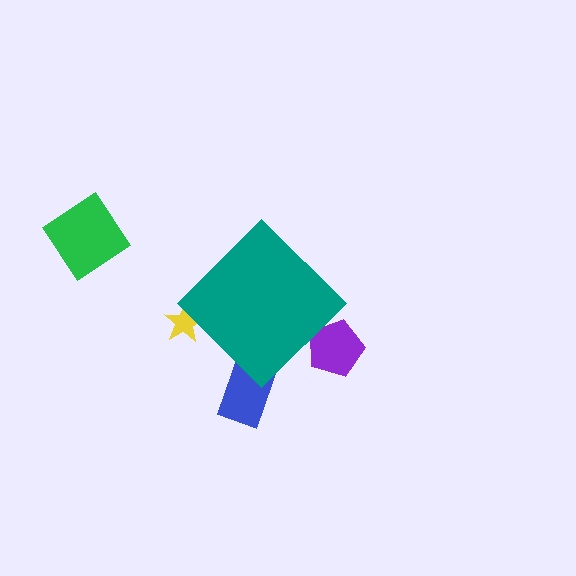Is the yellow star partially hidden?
Yes, the yellow star is partially hidden behind the teal diamond.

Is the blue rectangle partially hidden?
Yes, the blue rectangle is partially hidden behind the teal diamond.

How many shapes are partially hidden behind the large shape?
3 shapes are partially hidden.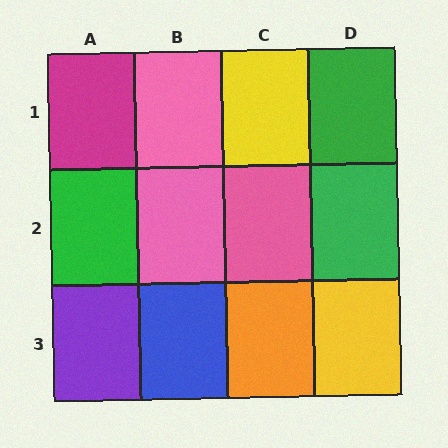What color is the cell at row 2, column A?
Green.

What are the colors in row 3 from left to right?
Purple, blue, orange, yellow.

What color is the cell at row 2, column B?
Pink.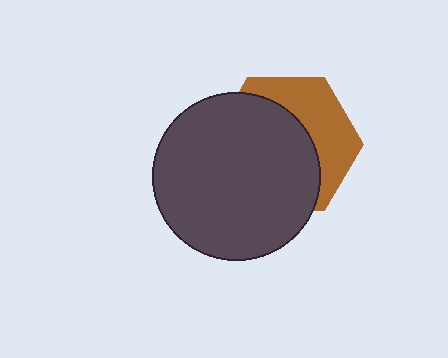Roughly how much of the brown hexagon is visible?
A small part of it is visible (roughly 38%).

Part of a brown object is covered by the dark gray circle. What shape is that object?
It is a hexagon.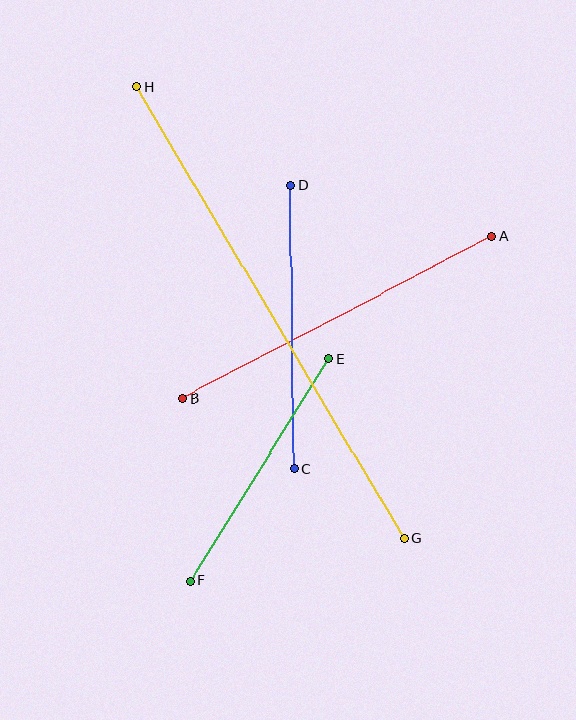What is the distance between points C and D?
The distance is approximately 284 pixels.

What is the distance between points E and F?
The distance is approximately 262 pixels.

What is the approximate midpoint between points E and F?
The midpoint is at approximately (260, 469) pixels.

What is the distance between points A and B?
The distance is approximately 349 pixels.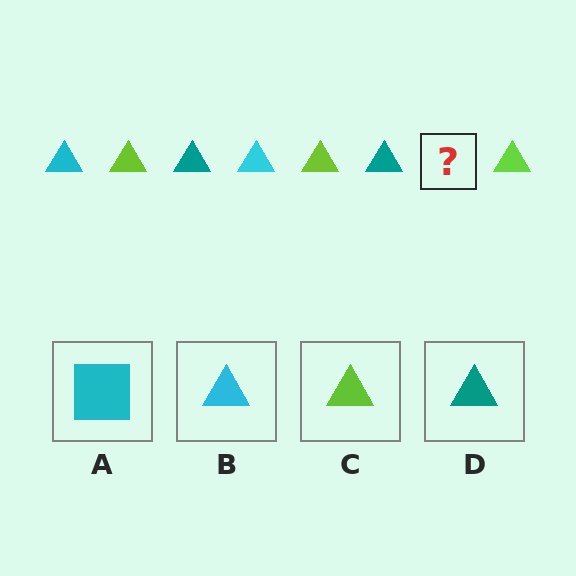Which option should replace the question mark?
Option B.